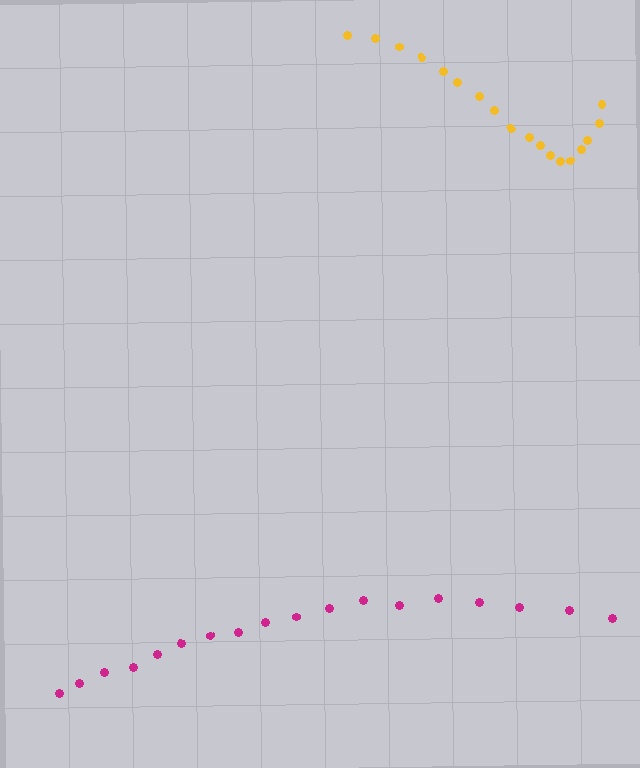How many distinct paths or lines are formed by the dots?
There are 2 distinct paths.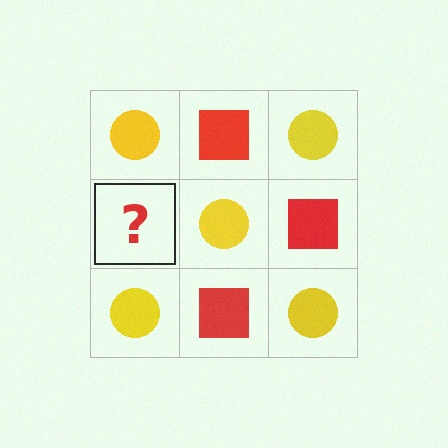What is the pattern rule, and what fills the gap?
The rule is that it alternates yellow circle and red square in a checkerboard pattern. The gap should be filled with a red square.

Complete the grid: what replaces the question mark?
The question mark should be replaced with a red square.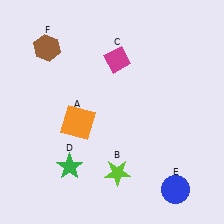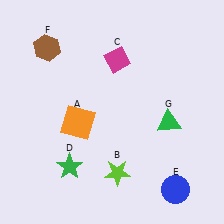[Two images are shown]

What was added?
A green triangle (G) was added in Image 2.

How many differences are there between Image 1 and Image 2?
There is 1 difference between the two images.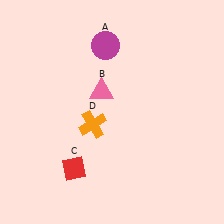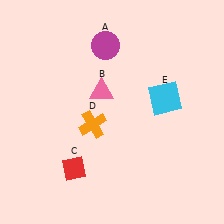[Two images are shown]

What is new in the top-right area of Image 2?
A cyan square (E) was added in the top-right area of Image 2.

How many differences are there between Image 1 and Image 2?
There is 1 difference between the two images.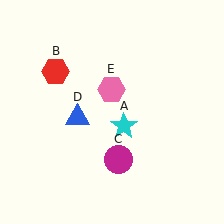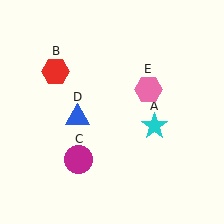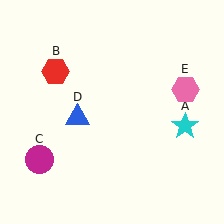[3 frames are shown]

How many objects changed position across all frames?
3 objects changed position: cyan star (object A), magenta circle (object C), pink hexagon (object E).